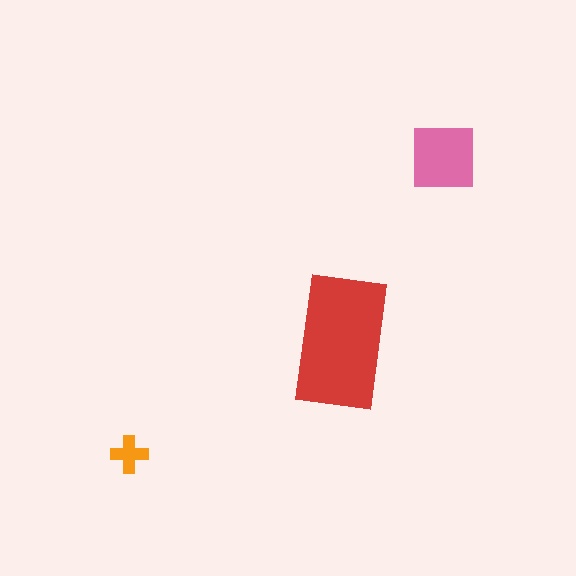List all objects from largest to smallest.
The red rectangle, the pink square, the orange cross.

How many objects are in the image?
There are 3 objects in the image.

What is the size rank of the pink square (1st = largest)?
2nd.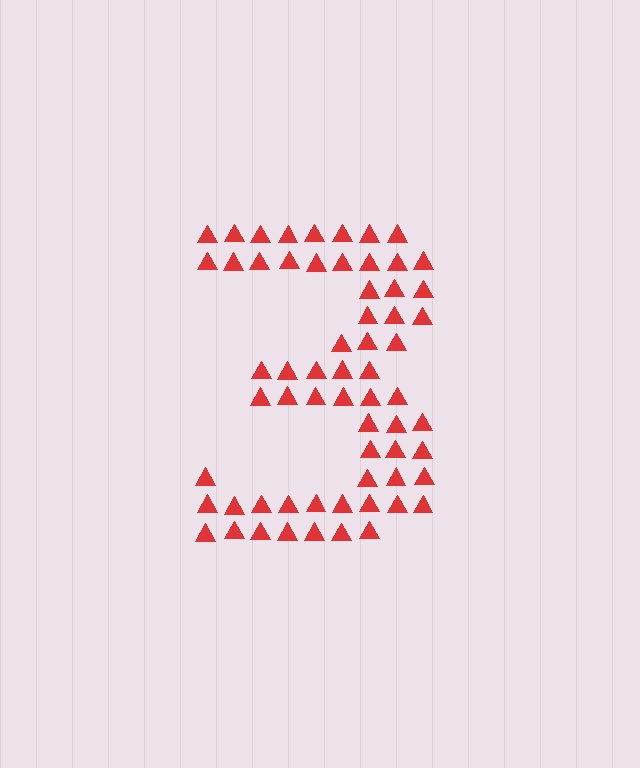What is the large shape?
The large shape is the digit 3.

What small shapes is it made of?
It is made of small triangles.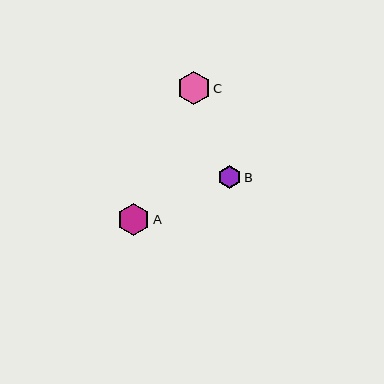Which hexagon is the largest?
Hexagon C is the largest with a size of approximately 33 pixels.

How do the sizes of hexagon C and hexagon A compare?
Hexagon C and hexagon A are approximately the same size.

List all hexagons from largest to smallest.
From largest to smallest: C, A, B.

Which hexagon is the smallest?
Hexagon B is the smallest with a size of approximately 23 pixels.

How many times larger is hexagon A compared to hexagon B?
Hexagon A is approximately 1.4 times the size of hexagon B.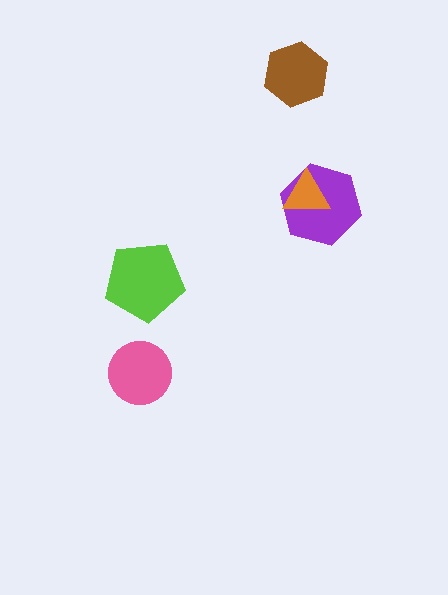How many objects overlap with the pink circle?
0 objects overlap with the pink circle.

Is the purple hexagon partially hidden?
Yes, it is partially covered by another shape.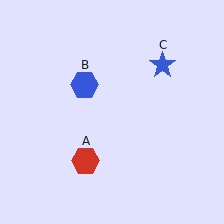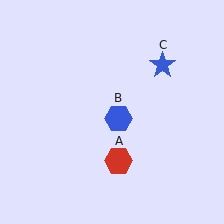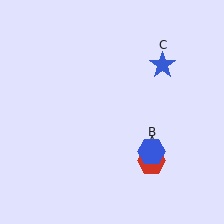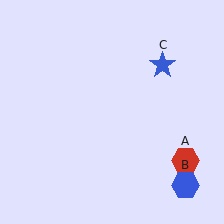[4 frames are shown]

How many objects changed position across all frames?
2 objects changed position: red hexagon (object A), blue hexagon (object B).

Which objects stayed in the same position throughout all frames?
Blue star (object C) remained stationary.